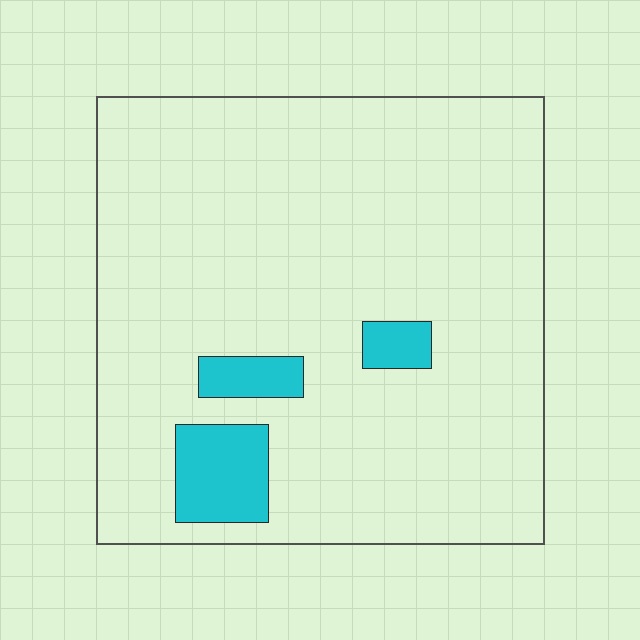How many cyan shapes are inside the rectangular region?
3.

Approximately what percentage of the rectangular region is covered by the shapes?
Approximately 10%.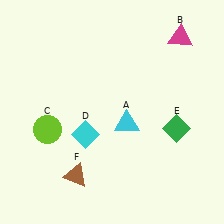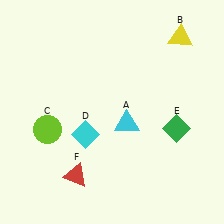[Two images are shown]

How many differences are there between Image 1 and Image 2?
There are 2 differences between the two images.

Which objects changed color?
B changed from magenta to yellow. F changed from brown to red.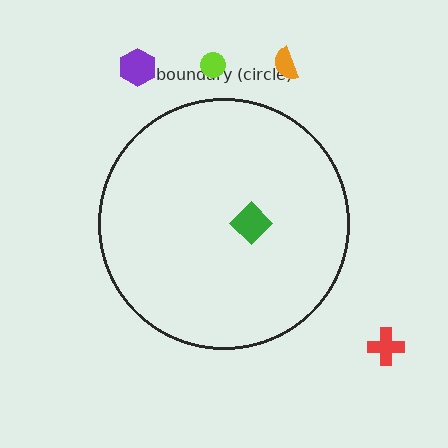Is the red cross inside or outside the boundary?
Outside.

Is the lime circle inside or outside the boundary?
Outside.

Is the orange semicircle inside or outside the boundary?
Outside.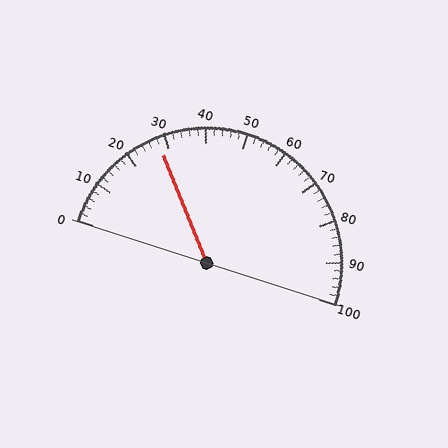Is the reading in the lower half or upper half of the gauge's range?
The reading is in the lower half of the range (0 to 100).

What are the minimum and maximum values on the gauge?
The gauge ranges from 0 to 100.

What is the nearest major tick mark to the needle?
The nearest major tick mark is 30.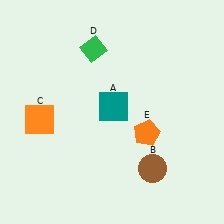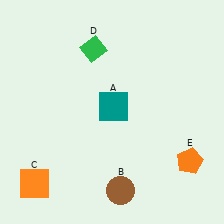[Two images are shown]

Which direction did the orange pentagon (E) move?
The orange pentagon (E) moved right.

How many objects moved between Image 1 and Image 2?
3 objects moved between the two images.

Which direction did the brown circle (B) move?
The brown circle (B) moved left.